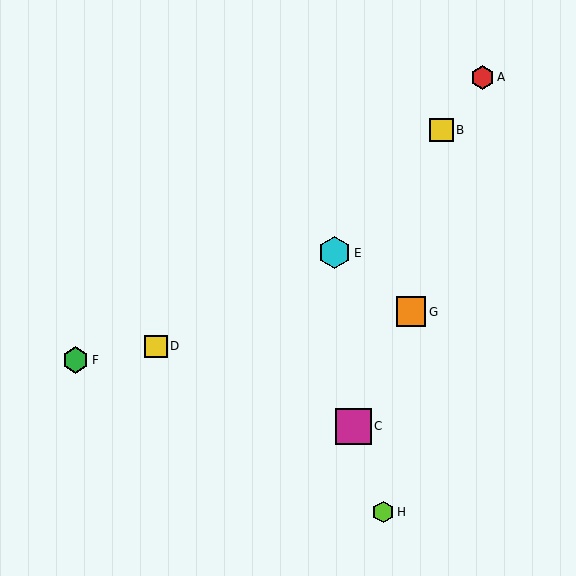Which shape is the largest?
The magenta square (labeled C) is the largest.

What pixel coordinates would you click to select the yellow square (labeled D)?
Click at (156, 346) to select the yellow square D.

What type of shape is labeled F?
Shape F is a green hexagon.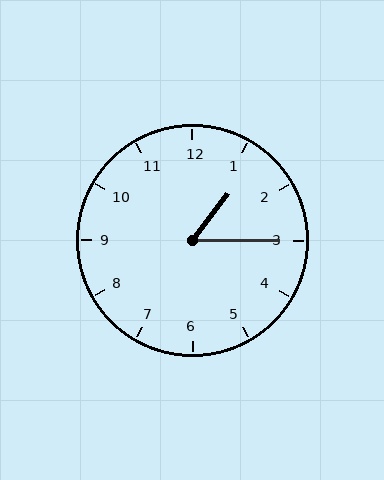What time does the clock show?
1:15.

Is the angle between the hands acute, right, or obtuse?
It is acute.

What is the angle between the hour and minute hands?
Approximately 52 degrees.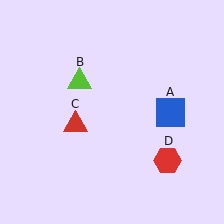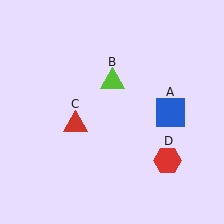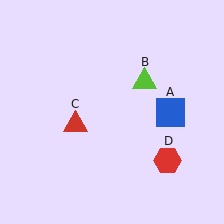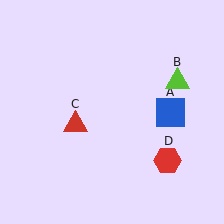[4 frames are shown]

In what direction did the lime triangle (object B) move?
The lime triangle (object B) moved right.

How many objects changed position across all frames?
1 object changed position: lime triangle (object B).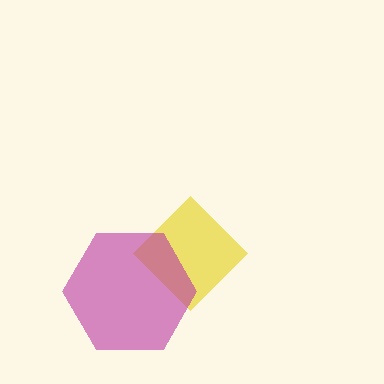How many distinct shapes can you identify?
There are 2 distinct shapes: a yellow diamond, a magenta hexagon.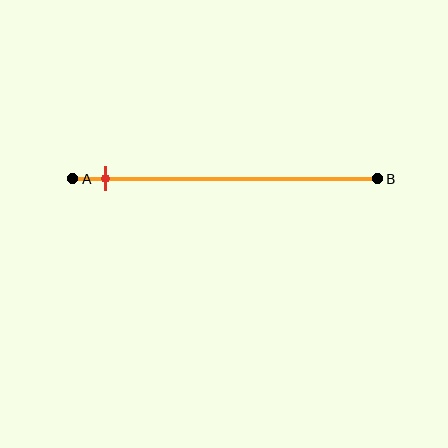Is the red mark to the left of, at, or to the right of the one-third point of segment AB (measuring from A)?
The red mark is to the left of the one-third point of segment AB.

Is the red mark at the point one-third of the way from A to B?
No, the mark is at about 10% from A, not at the 33% one-third point.